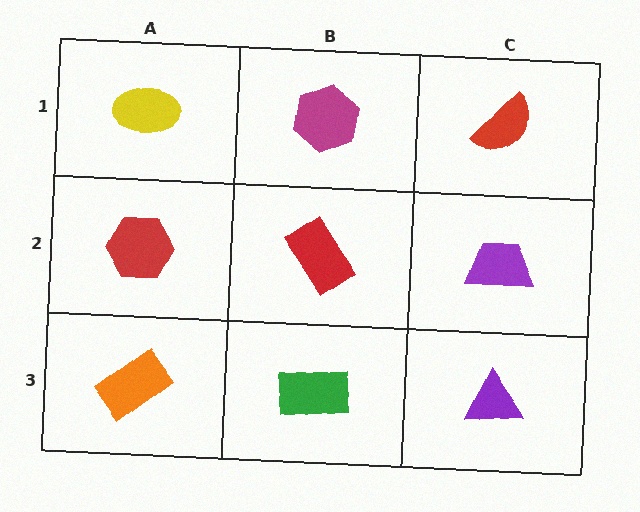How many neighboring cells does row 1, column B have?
3.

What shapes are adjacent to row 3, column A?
A red hexagon (row 2, column A), a green rectangle (row 3, column B).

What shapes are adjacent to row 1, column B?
A red rectangle (row 2, column B), a yellow ellipse (row 1, column A), a red semicircle (row 1, column C).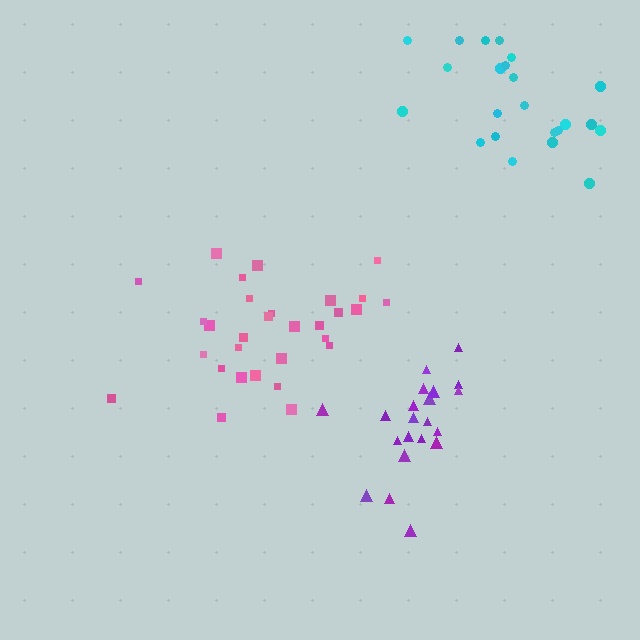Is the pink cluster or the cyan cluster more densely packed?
Pink.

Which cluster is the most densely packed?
Purple.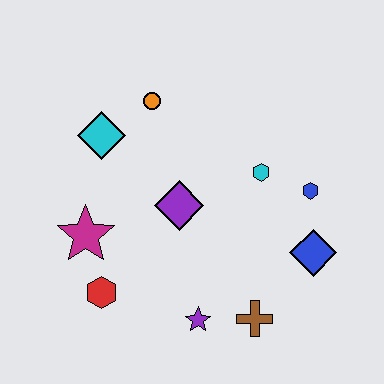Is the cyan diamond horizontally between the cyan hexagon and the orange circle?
No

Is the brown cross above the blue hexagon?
No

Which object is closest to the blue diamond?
The blue hexagon is closest to the blue diamond.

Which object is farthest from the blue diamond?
The cyan diamond is farthest from the blue diamond.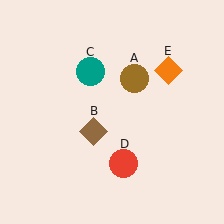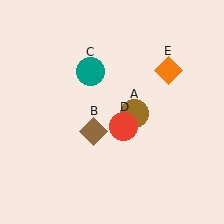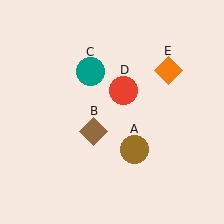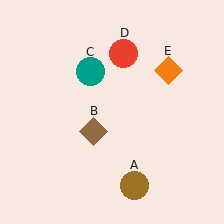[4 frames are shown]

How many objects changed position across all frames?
2 objects changed position: brown circle (object A), red circle (object D).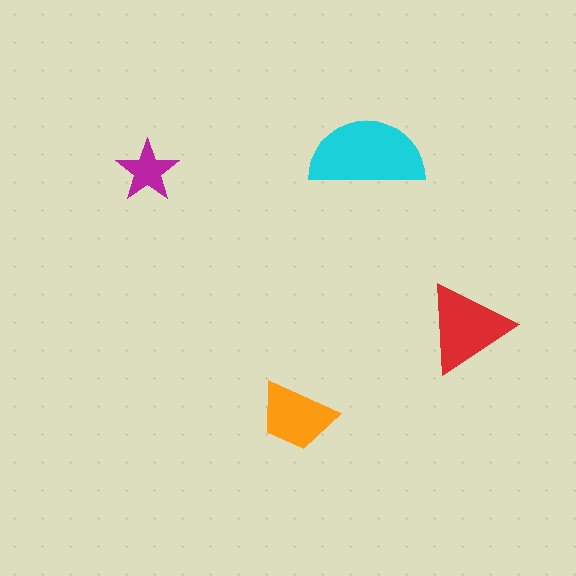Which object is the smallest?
The magenta star.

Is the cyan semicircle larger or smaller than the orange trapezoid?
Larger.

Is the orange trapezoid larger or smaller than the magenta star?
Larger.